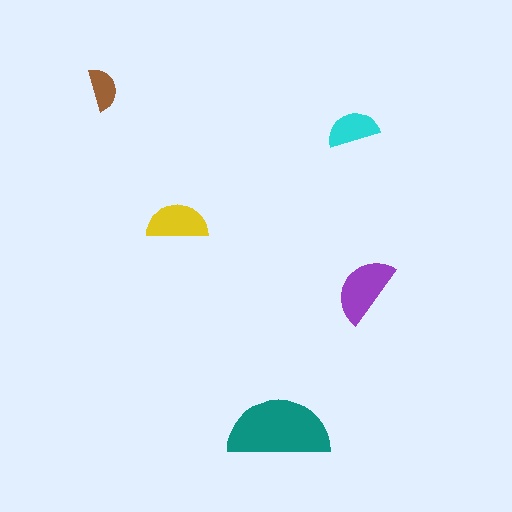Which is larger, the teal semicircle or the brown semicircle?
The teal one.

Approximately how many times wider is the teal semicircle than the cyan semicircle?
About 2 times wider.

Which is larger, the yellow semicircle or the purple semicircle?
The purple one.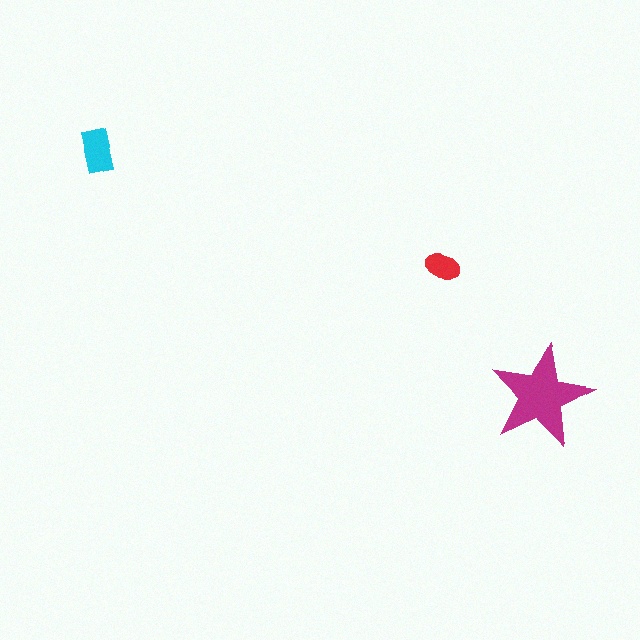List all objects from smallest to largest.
The red ellipse, the cyan rectangle, the magenta star.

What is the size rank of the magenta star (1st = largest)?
1st.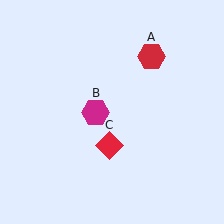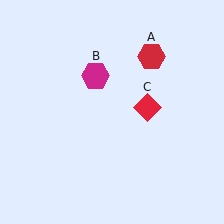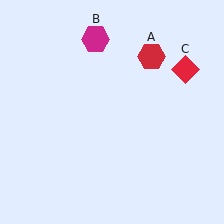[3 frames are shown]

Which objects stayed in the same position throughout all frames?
Red hexagon (object A) remained stationary.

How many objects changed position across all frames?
2 objects changed position: magenta hexagon (object B), red diamond (object C).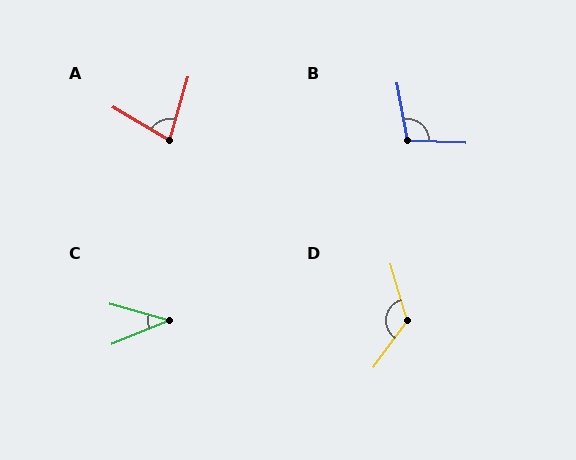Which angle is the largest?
D, at approximately 128 degrees.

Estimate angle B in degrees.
Approximately 103 degrees.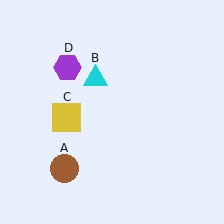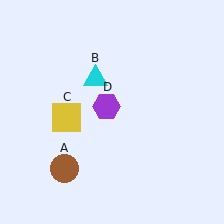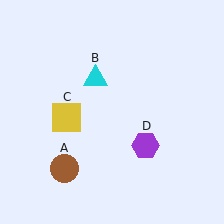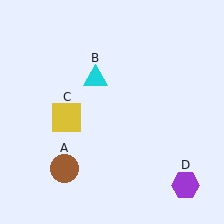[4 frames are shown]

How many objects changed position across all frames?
1 object changed position: purple hexagon (object D).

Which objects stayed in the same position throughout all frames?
Brown circle (object A) and cyan triangle (object B) and yellow square (object C) remained stationary.